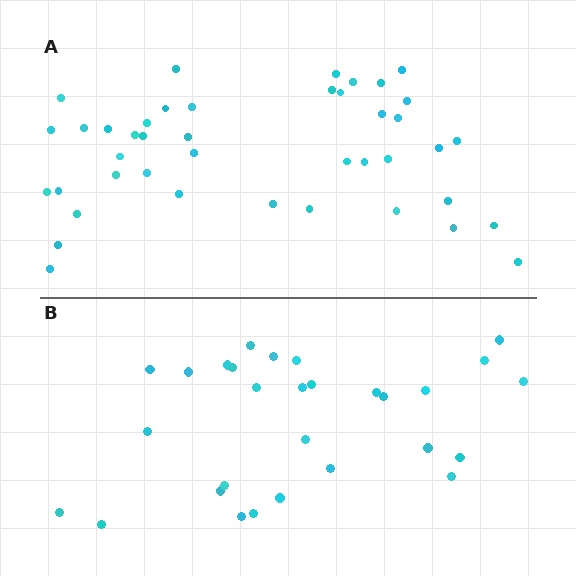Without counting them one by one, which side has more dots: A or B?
Region A (the top region) has more dots.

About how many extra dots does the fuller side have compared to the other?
Region A has approximately 15 more dots than region B.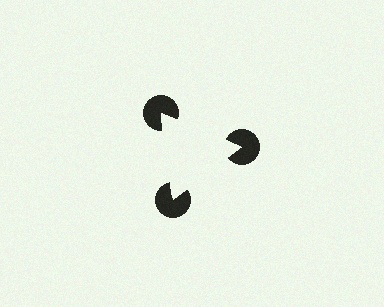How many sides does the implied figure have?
3 sides.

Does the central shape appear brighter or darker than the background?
It typically appears slightly brighter than the background, even though no actual brightness change is drawn.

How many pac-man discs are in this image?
There are 3 — one at each vertex of the illusory triangle.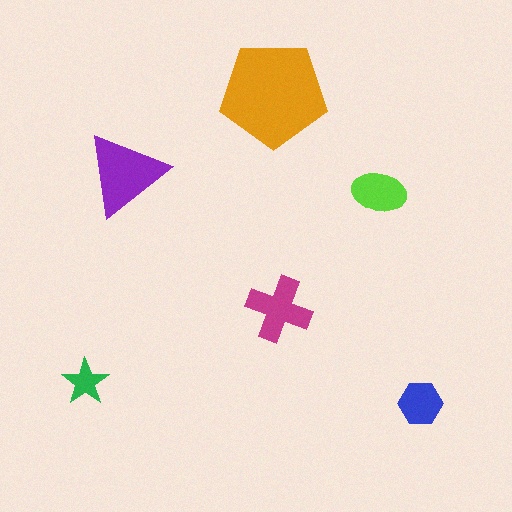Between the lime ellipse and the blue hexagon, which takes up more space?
The lime ellipse.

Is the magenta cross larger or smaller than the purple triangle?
Smaller.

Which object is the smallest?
The green star.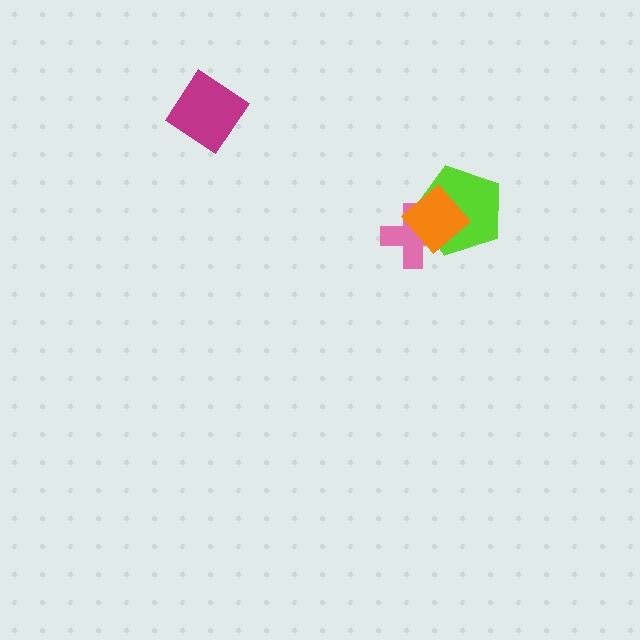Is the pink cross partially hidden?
Yes, it is partially covered by another shape.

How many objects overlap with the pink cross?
2 objects overlap with the pink cross.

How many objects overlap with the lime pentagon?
2 objects overlap with the lime pentagon.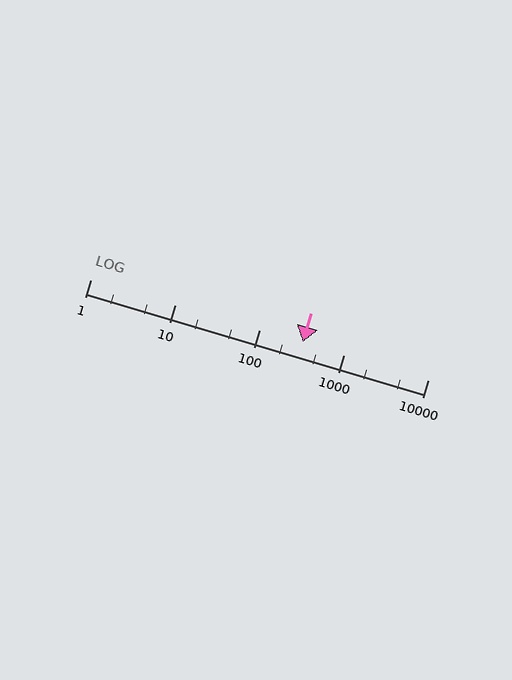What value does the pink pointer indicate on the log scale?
The pointer indicates approximately 330.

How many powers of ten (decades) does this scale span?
The scale spans 4 decades, from 1 to 10000.